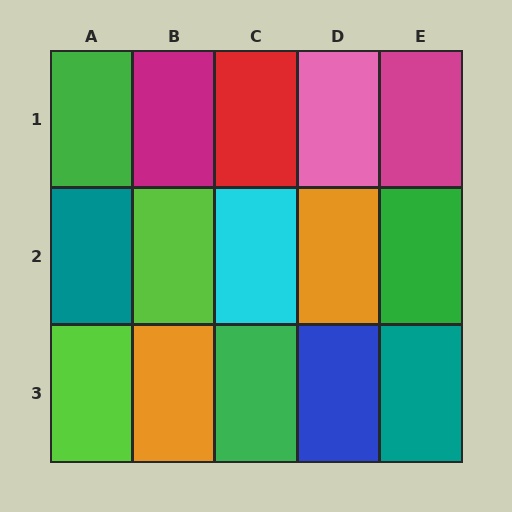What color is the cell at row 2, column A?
Teal.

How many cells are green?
3 cells are green.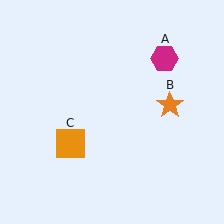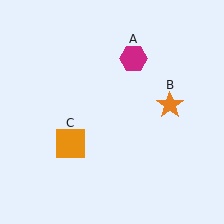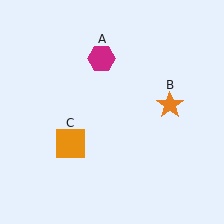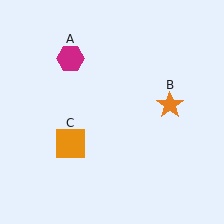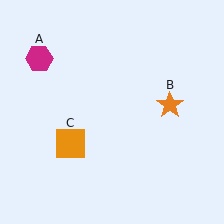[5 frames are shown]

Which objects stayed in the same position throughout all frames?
Orange star (object B) and orange square (object C) remained stationary.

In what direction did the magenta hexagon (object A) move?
The magenta hexagon (object A) moved left.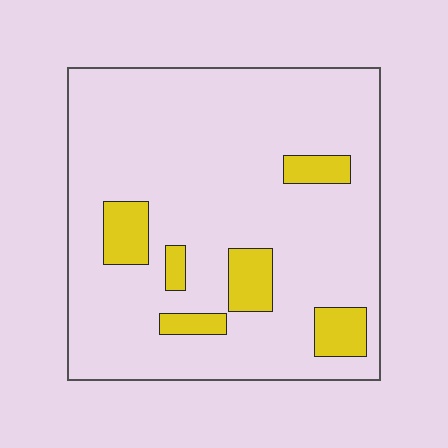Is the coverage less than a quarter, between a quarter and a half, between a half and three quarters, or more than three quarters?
Less than a quarter.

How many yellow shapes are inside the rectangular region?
6.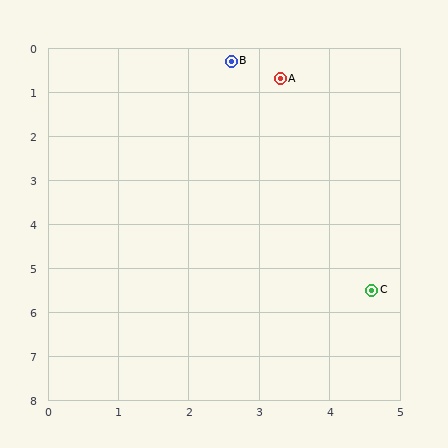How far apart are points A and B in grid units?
Points A and B are about 0.8 grid units apart.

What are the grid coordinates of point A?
Point A is at approximately (3.3, 0.7).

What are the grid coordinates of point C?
Point C is at approximately (4.6, 5.5).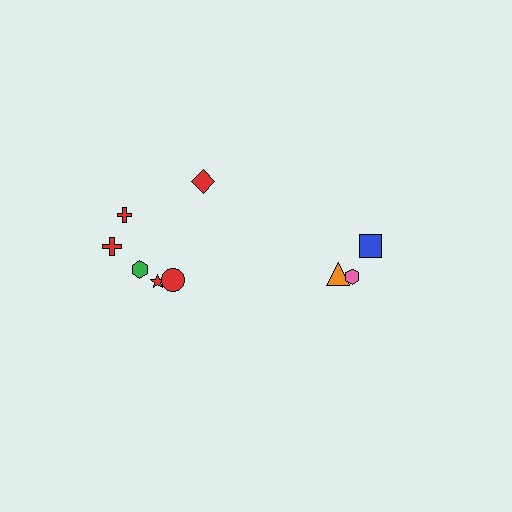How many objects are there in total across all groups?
There are 9 objects.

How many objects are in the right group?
There are 3 objects.